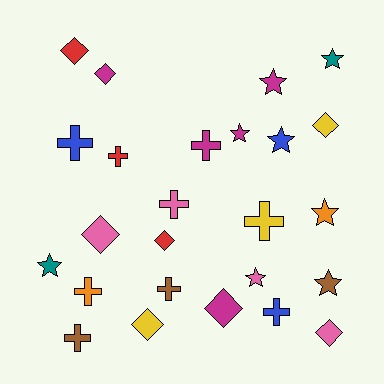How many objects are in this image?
There are 25 objects.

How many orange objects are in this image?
There are 2 orange objects.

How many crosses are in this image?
There are 9 crosses.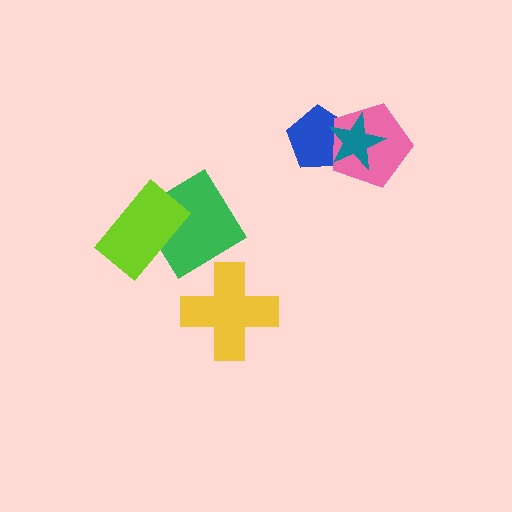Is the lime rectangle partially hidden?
No, no other shape covers it.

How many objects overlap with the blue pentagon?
2 objects overlap with the blue pentagon.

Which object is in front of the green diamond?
The lime rectangle is in front of the green diamond.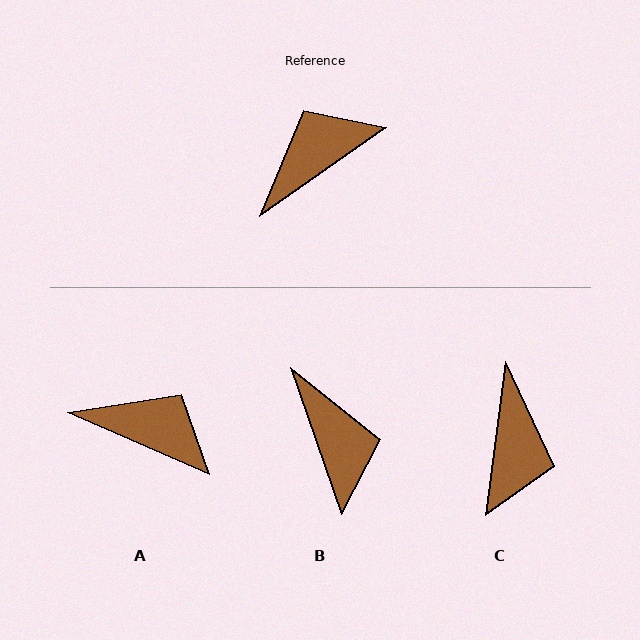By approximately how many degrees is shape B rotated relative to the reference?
Approximately 106 degrees clockwise.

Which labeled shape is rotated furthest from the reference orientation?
C, about 132 degrees away.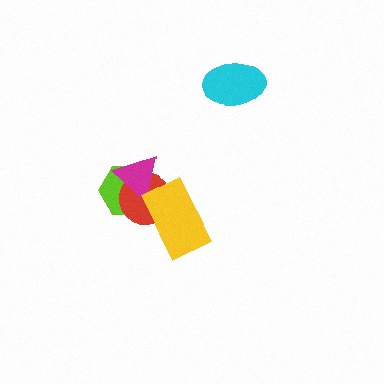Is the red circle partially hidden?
Yes, it is partially covered by another shape.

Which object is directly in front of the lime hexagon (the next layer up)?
The red circle is directly in front of the lime hexagon.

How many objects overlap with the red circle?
3 objects overlap with the red circle.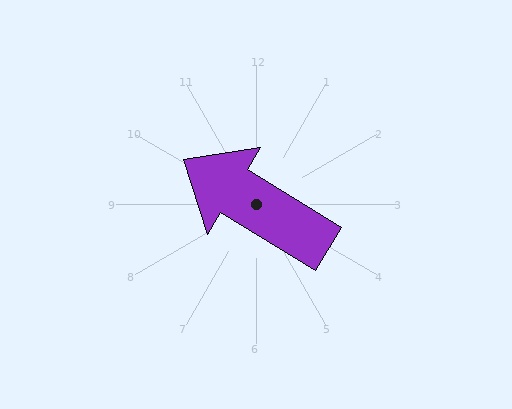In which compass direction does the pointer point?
Northwest.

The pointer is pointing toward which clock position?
Roughly 10 o'clock.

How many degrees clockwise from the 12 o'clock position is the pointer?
Approximately 302 degrees.